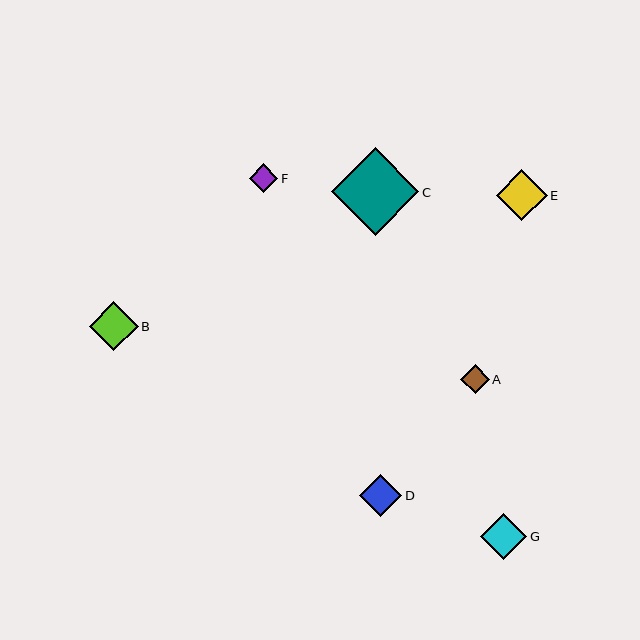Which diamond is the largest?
Diamond C is the largest with a size of approximately 88 pixels.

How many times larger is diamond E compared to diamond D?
Diamond E is approximately 1.2 times the size of diamond D.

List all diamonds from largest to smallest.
From largest to smallest: C, E, B, G, D, A, F.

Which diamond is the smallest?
Diamond F is the smallest with a size of approximately 28 pixels.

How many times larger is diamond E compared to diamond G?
Diamond E is approximately 1.1 times the size of diamond G.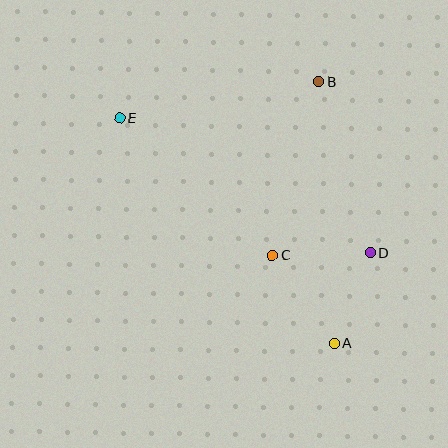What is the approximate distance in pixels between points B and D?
The distance between B and D is approximately 179 pixels.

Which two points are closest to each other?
Points A and D are closest to each other.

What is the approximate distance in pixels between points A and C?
The distance between A and C is approximately 108 pixels.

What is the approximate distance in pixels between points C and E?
The distance between C and E is approximately 205 pixels.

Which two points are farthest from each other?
Points A and E are farthest from each other.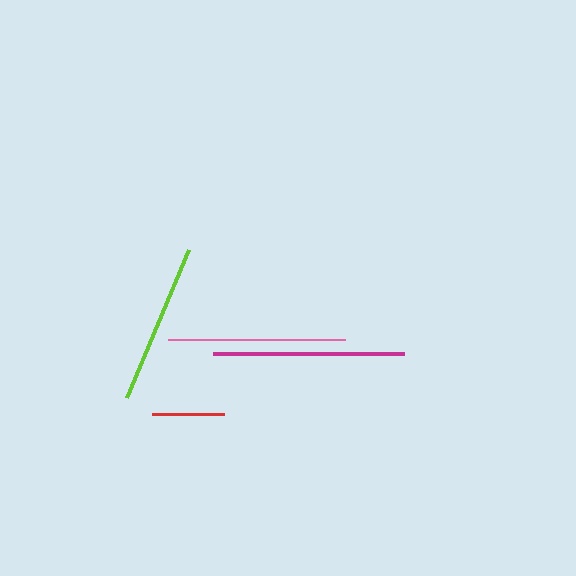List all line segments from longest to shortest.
From longest to shortest: magenta, pink, lime, red.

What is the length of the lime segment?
The lime segment is approximately 161 pixels long.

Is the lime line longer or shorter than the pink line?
The pink line is longer than the lime line.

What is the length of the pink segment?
The pink segment is approximately 176 pixels long.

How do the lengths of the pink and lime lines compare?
The pink and lime lines are approximately the same length.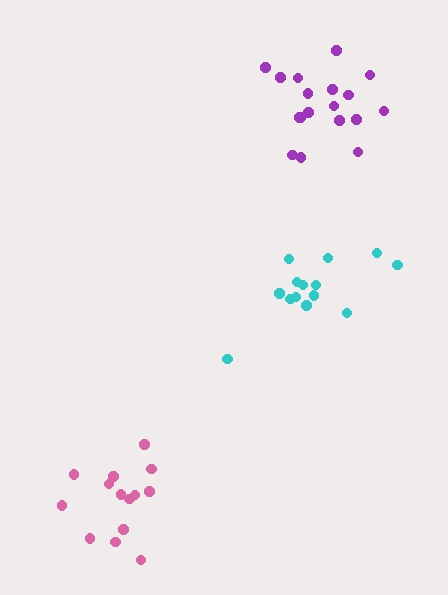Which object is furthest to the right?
The purple cluster is rightmost.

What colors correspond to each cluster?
The clusters are colored: purple, pink, cyan.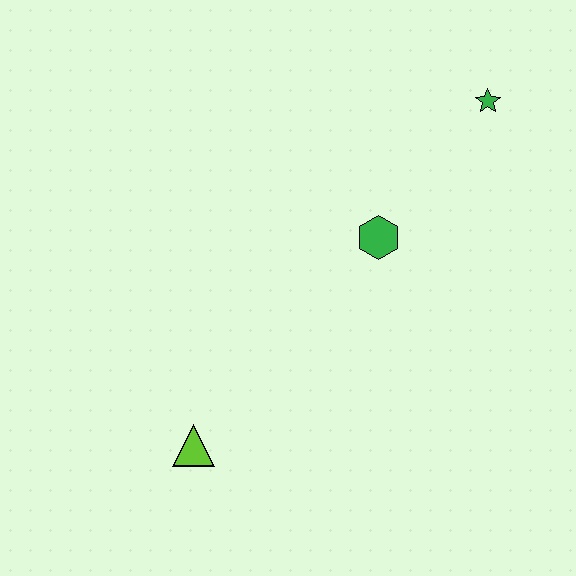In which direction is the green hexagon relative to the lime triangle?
The green hexagon is above the lime triangle.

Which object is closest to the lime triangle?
The green hexagon is closest to the lime triangle.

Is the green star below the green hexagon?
No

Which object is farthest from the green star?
The lime triangle is farthest from the green star.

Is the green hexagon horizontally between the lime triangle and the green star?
Yes